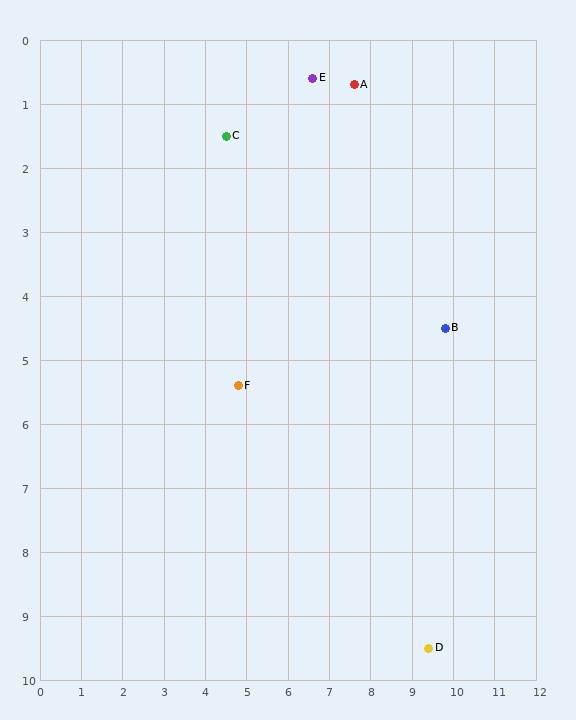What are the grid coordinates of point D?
Point D is at approximately (9.4, 9.5).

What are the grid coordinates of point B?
Point B is at approximately (9.8, 4.5).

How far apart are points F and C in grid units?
Points F and C are about 3.9 grid units apart.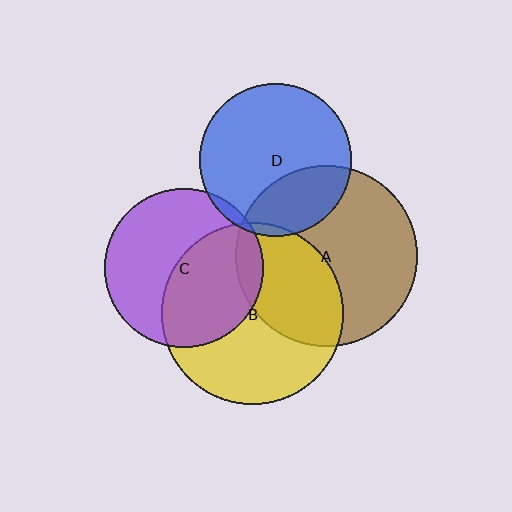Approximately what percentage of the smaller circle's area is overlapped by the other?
Approximately 10%.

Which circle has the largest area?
Circle B (yellow).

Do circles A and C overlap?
Yes.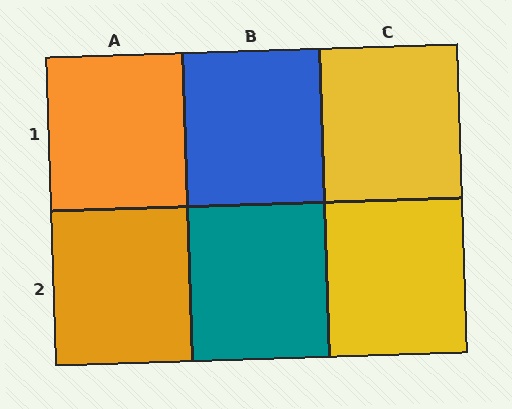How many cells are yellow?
2 cells are yellow.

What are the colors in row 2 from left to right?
Orange, teal, yellow.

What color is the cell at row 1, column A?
Orange.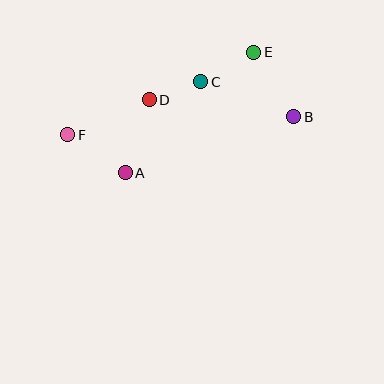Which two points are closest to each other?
Points C and D are closest to each other.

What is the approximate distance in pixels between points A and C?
The distance between A and C is approximately 118 pixels.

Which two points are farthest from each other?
Points B and F are farthest from each other.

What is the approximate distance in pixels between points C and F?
The distance between C and F is approximately 143 pixels.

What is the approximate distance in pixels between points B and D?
The distance between B and D is approximately 145 pixels.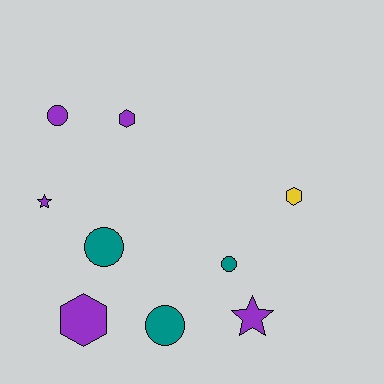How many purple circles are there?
There is 1 purple circle.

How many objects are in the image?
There are 9 objects.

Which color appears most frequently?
Purple, with 5 objects.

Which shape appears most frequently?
Circle, with 4 objects.